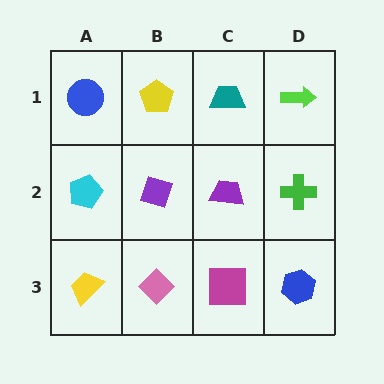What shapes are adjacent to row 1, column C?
A purple trapezoid (row 2, column C), a yellow pentagon (row 1, column B), a lime arrow (row 1, column D).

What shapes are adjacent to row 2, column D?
A lime arrow (row 1, column D), a blue hexagon (row 3, column D), a purple trapezoid (row 2, column C).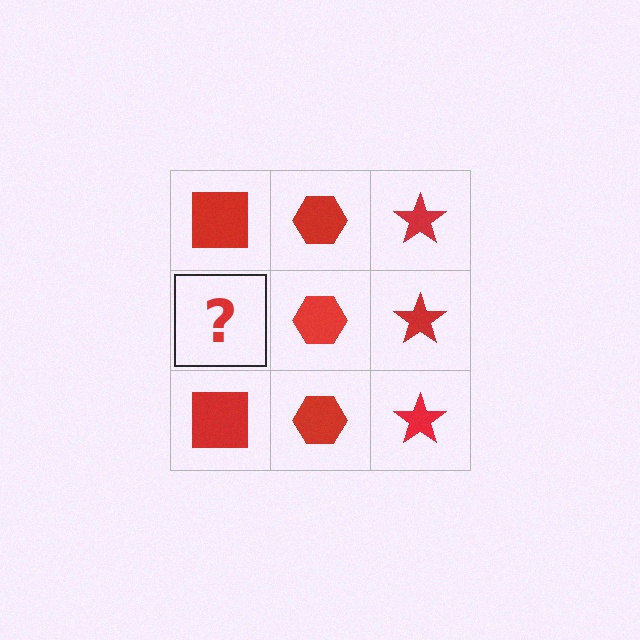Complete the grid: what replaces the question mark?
The question mark should be replaced with a red square.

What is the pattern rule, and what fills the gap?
The rule is that each column has a consistent shape. The gap should be filled with a red square.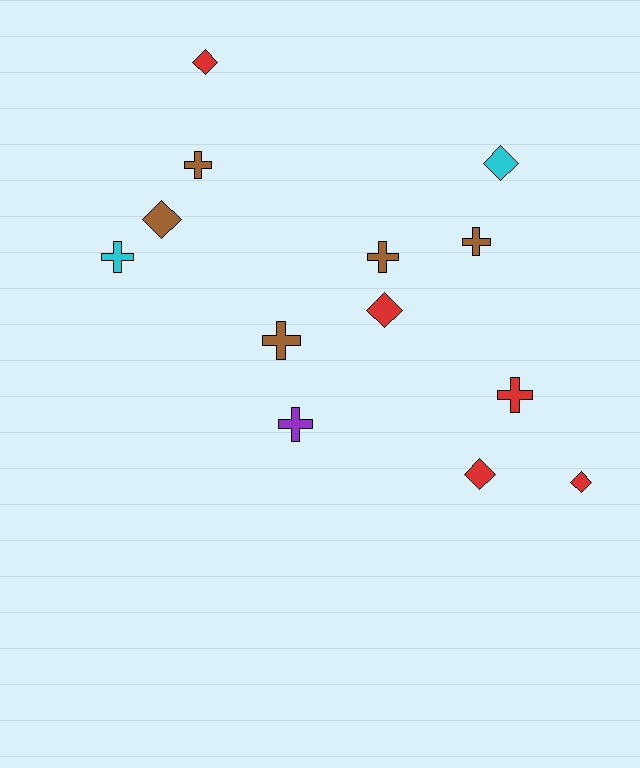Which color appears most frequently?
Red, with 5 objects.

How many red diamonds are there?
There are 4 red diamonds.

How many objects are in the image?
There are 13 objects.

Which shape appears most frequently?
Cross, with 7 objects.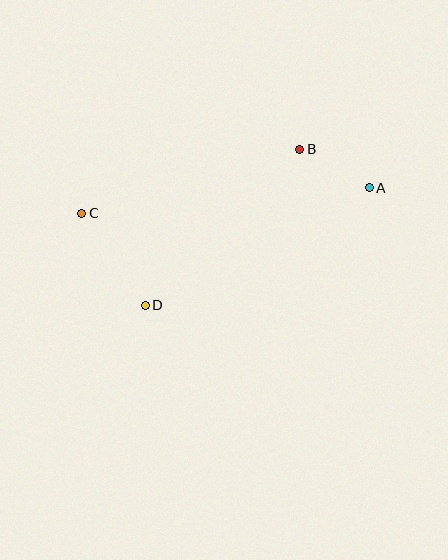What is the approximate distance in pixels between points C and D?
The distance between C and D is approximately 112 pixels.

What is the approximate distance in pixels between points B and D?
The distance between B and D is approximately 220 pixels.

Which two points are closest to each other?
Points A and B are closest to each other.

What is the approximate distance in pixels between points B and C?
The distance between B and C is approximately 227 pixels.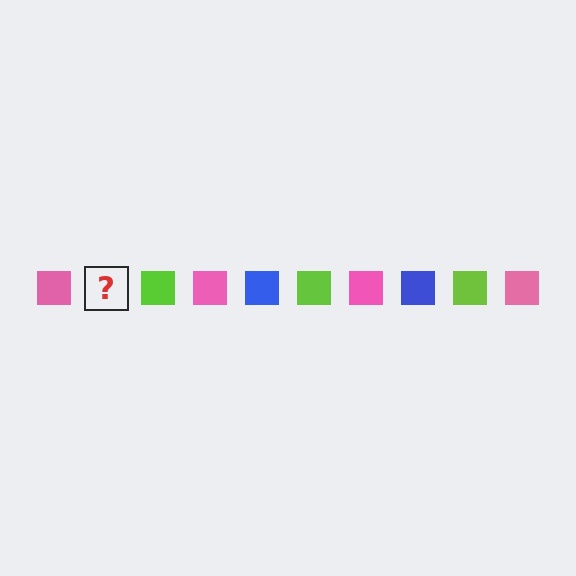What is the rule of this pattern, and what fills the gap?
The rule is that the pattern cycles through pink, blue, lime squares. The gap should be filled with a blue square.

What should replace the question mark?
The question mark should be replaced with a blue square.